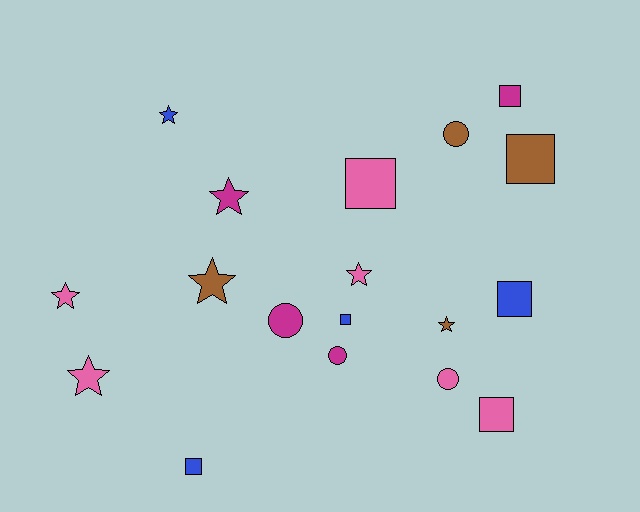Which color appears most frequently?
Pink, with 6 objects.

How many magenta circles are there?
There are 2 magenta circles.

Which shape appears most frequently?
Square, with 7 objects.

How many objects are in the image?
There are 18 objects.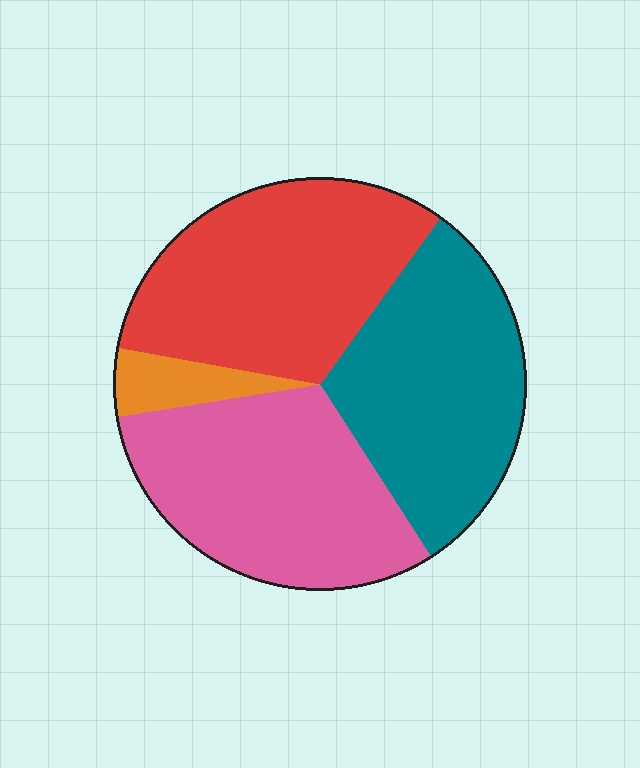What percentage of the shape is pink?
Pink covers 32% of the shape.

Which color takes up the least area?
Orange, at roughly 5%.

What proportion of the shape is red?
Red takes up about one third (1/3) of the shape.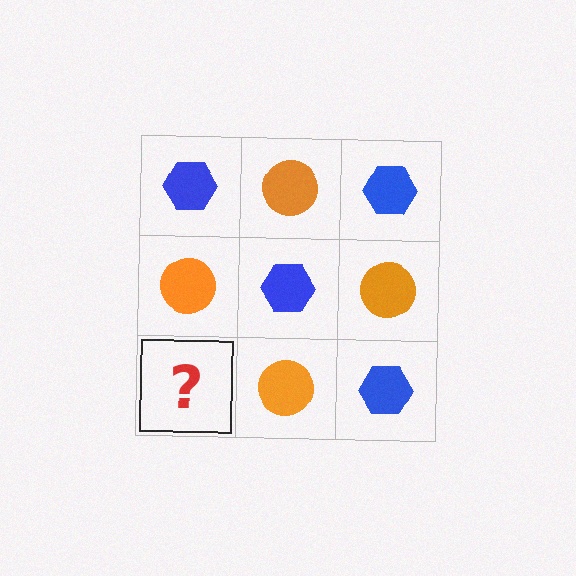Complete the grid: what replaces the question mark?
The question mark should be replaced with a blue hexagon.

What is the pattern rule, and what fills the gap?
The rule is that it alternates blue hexagon and orange circle in a checkerboard pattern. The gap should be filled with a blue hexagon.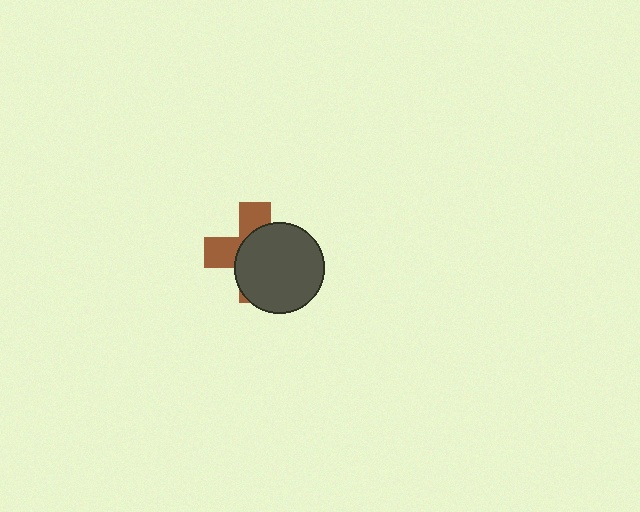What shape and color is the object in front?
The object in front is a dark gray circle.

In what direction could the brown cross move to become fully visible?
The brown cross could move toward the upper-left. That would shift it out from behind the dark gray circle entirely.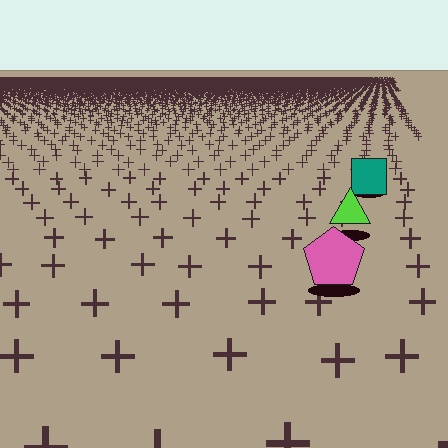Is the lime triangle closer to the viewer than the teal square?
Yes. The lime triangle is closer — you can tell from the texture gradient: the ground texture is coarser near it.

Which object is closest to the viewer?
The pink pentagon is closest. The texture marks near it are larger and more spread out.